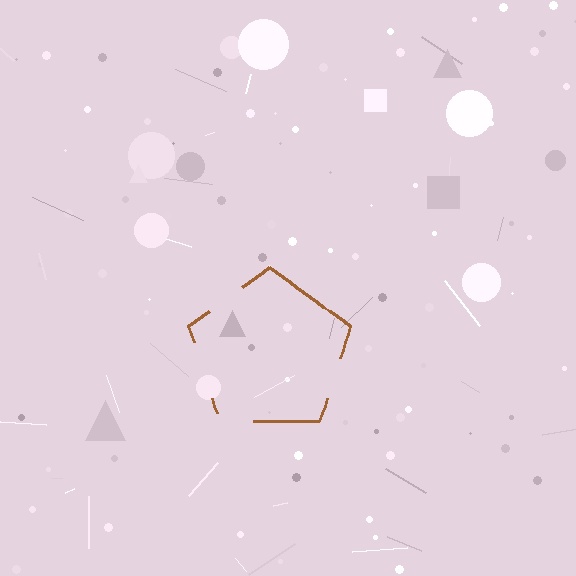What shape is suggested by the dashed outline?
The dashed outline suggests a pentagon.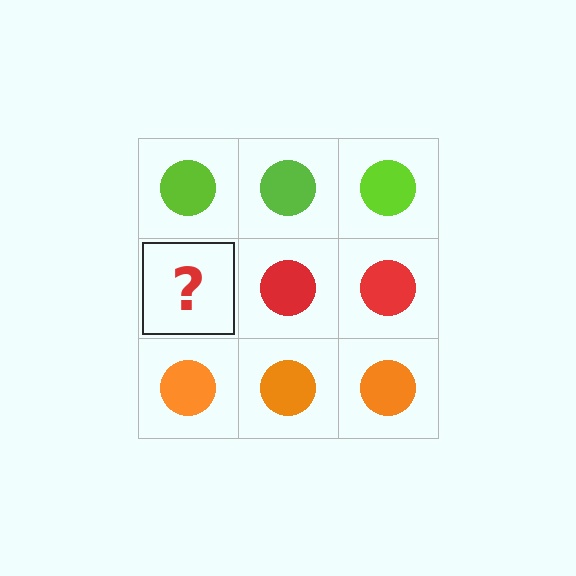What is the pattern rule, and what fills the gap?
The rule is that each row has a consistent color. The gap should be filled with a red circle.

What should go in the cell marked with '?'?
The missing cell should contain a red circle.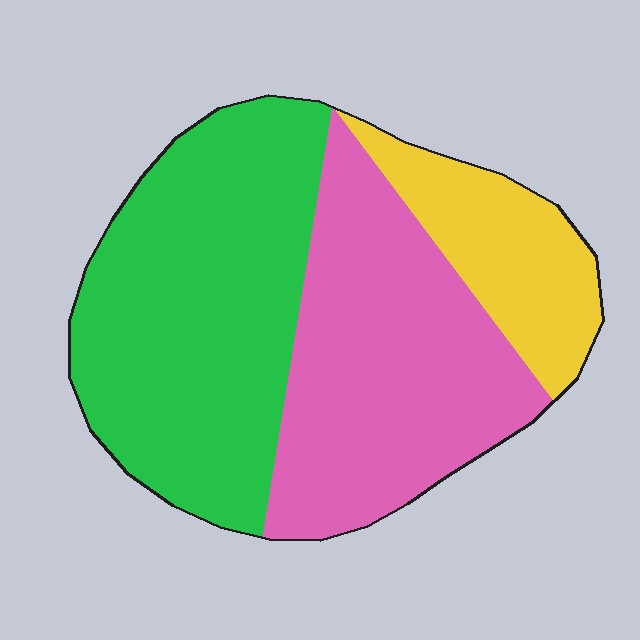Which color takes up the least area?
Yellow, at roughly 15%.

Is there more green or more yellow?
Green.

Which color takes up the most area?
Green, at roughly 45%.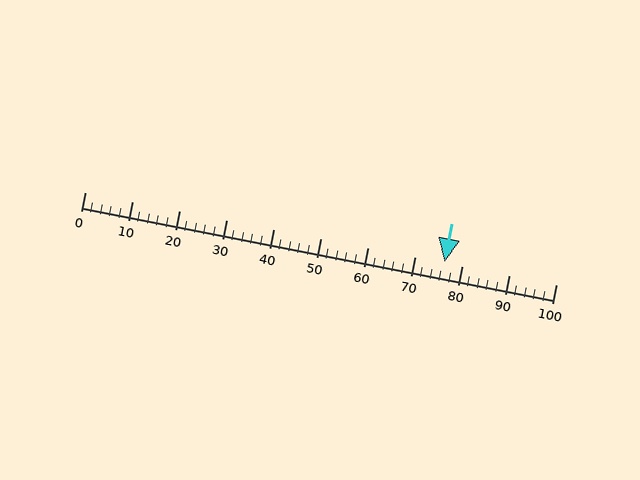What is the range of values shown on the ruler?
The ruler shows values from 0 to 100.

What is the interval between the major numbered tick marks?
The major tick marks are spaced 10 units apart.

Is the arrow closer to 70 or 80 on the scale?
The arrow is closer to 80.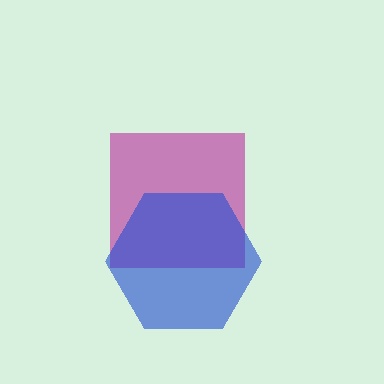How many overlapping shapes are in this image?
There are 2 overlapping shapes in the image.